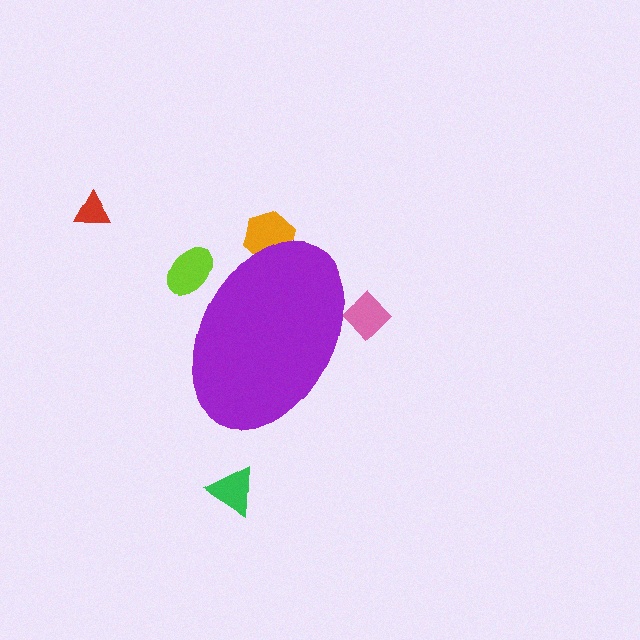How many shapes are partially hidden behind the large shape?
3 shapes are partially hidden.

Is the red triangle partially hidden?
No, the red triangle is fully visible.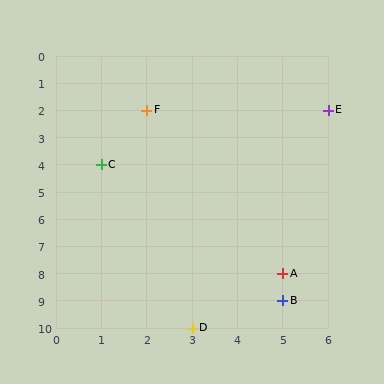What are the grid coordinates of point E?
Point E is at grid coordinates (6, 2).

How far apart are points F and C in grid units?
Points F and C are 1 column and 2 rows apart (about 2.2 grid units diagonally).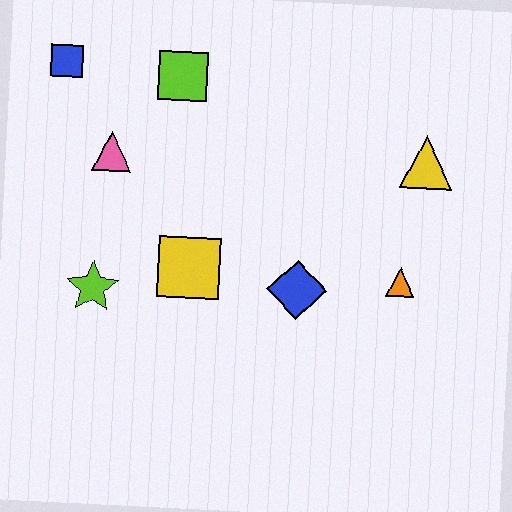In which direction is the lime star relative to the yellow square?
The lime star is to the left of the yellow square.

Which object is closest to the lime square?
The pink triangle is closest to the lime square.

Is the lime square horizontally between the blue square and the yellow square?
Yes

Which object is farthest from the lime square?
The orange triangle is farthest from the lime square.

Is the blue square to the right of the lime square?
No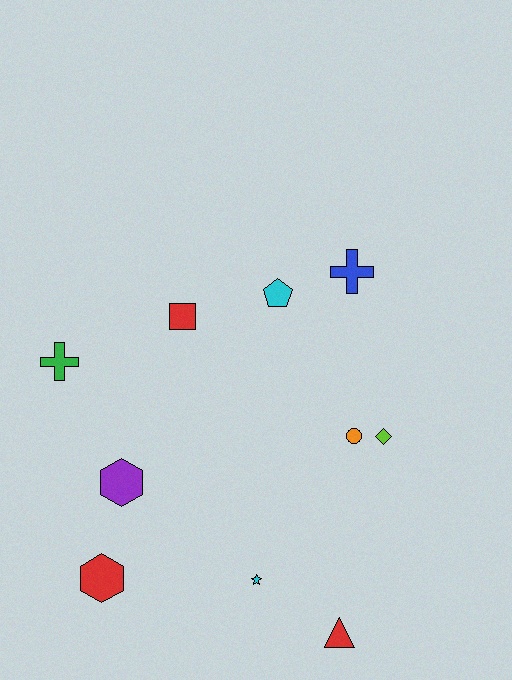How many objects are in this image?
There are 10 objects.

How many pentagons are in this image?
There is 1 pentagon.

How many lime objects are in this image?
There is 1 lime object.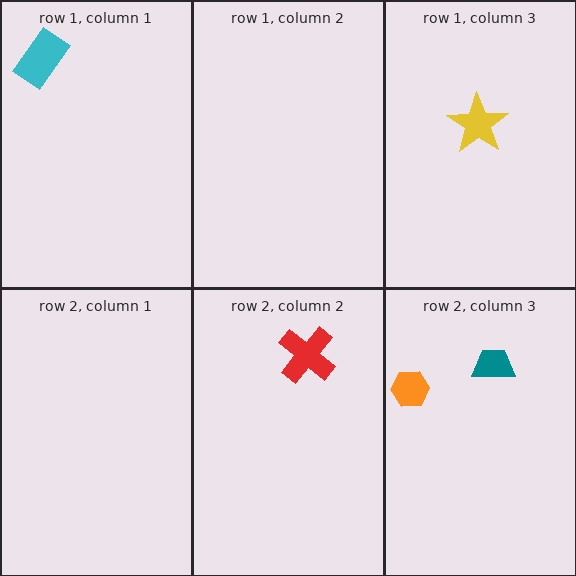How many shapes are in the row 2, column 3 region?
2.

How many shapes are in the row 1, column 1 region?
1.